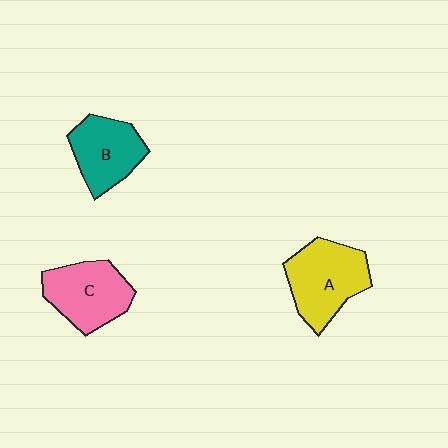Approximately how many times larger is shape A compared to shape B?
Approximately 1.2 times.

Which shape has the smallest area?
Shape B (teal).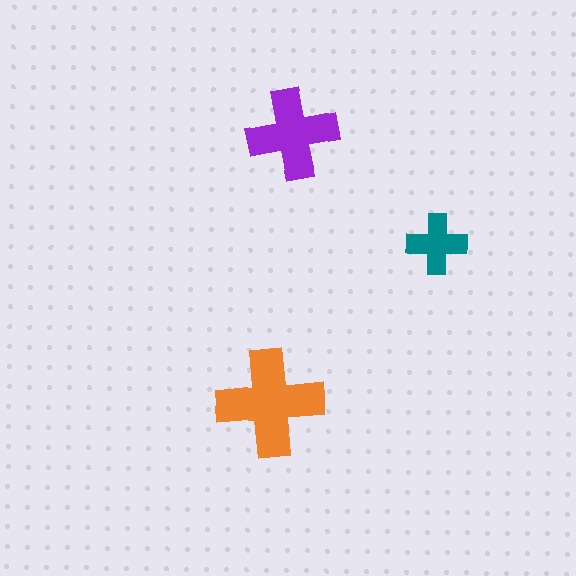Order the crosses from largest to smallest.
the orange one, the purple one, the teal one.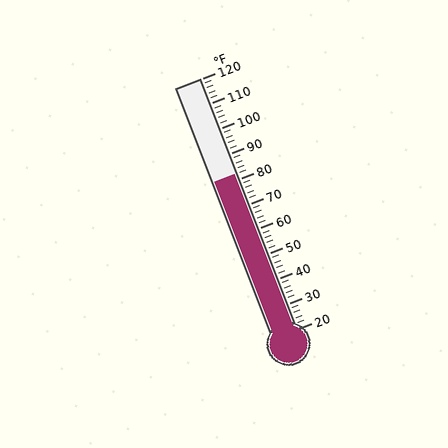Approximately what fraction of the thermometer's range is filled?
The thermometer is filled to approximately 60% of its range.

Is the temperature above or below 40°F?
The temperature is above 40°F.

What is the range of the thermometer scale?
The thermometer scale ranges from 20°F to 120°F.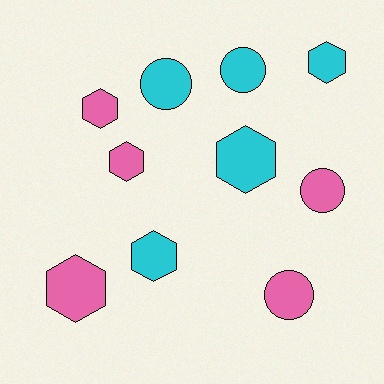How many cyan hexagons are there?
There are 3 cyan hexagons.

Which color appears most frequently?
Pink, with 5 objects.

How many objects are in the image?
There are 10 objects.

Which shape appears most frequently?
Hexagon, with 6 objects.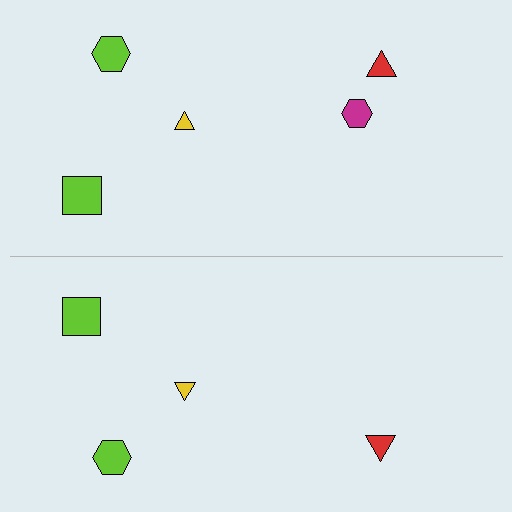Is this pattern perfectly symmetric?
No, the pattern is not perfectly symmetric. A magenta hexagon is missing from the bottom side.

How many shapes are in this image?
There are 9 shapes in this image.